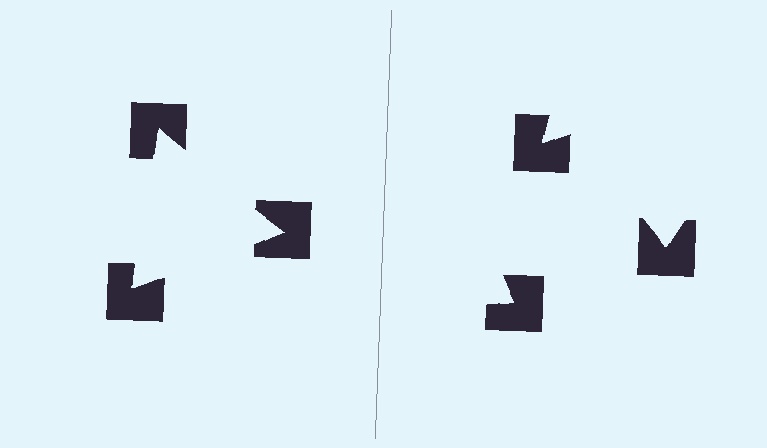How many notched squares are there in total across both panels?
6 — 3 on each side.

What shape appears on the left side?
An illusory triangle.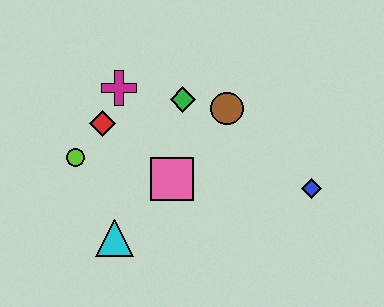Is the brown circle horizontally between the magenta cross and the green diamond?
No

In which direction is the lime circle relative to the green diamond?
The lime circle is to the left of the green diamond.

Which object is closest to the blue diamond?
The brown circle is closest to the blue diamond.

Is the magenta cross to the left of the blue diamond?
Yes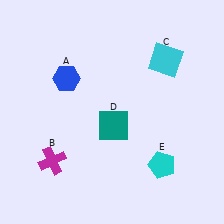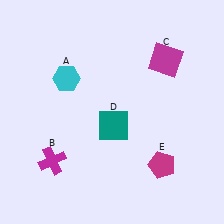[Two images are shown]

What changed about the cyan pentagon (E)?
In Image 1, E is cyan. In Image 2, it changed to magenta.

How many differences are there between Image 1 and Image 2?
There are 3 differences between the two images.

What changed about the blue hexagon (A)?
In Image 1, A is blue. In Image 2, it changed to cyan.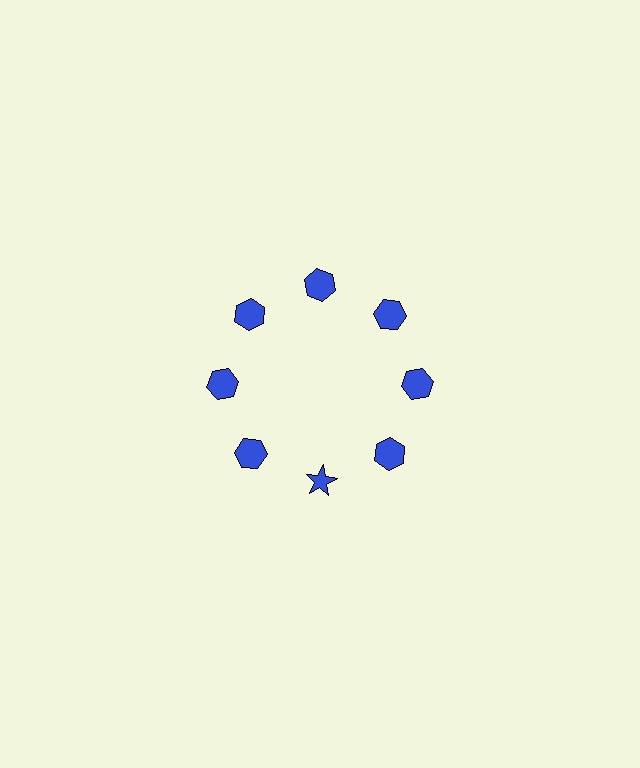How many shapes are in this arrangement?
There are 8 shapes arranged in a ring pattern.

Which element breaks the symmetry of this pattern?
The blue star at roughly the 6 o'clock position breaks the symmetry. All other shapes are blue hexagons.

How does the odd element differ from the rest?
It has a different shape: star instead of hexagon.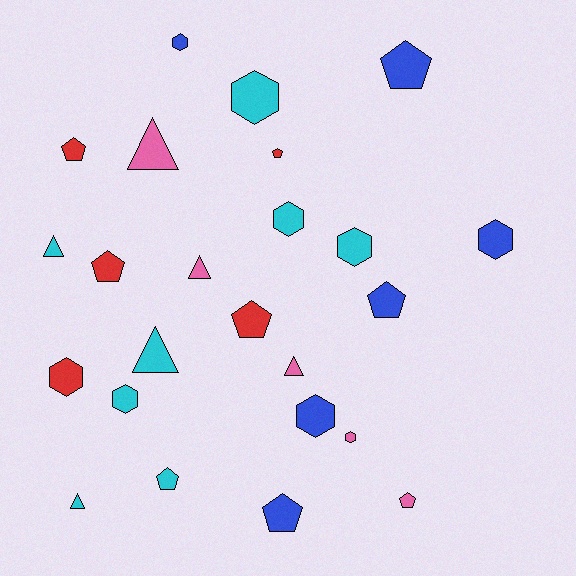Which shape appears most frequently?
Pentagon, with 9 objects.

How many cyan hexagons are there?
There are 4 cyan hexagons.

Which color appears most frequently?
Cyan, with 8 objects.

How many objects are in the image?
There are 24 objects.